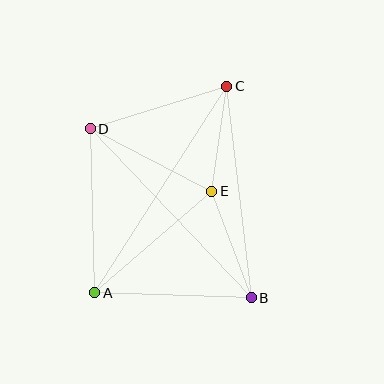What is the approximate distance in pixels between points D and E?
The distance between D and E is approximately 136 pixels.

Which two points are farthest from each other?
Points A and C are farthest from each other.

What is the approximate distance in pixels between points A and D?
The distance between A and D is approximately 164 pixels.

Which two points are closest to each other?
Points C and E are closest to each other.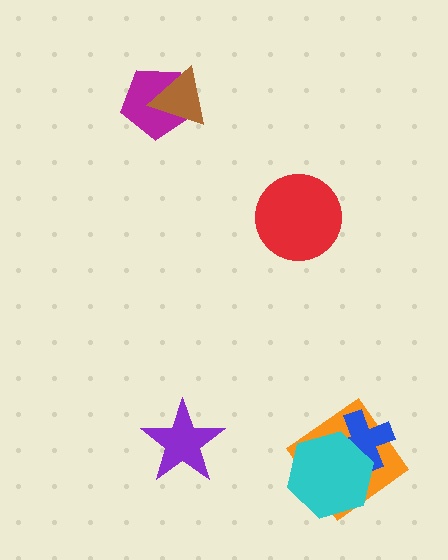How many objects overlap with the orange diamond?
2 objects overlap with the orange diamond.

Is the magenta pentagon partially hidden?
Yes, it is partially covered by another shape.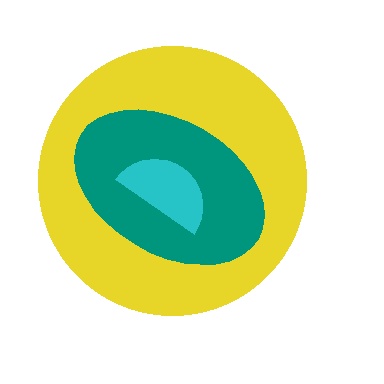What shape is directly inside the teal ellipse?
The cyan semicircle.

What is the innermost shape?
The cyan semicircle.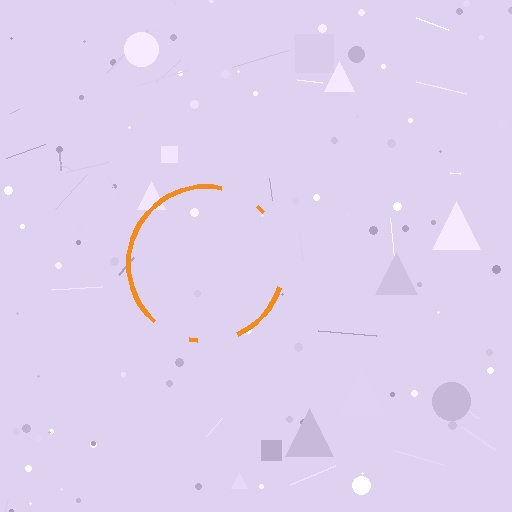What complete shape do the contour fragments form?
The contour fragments form a circle.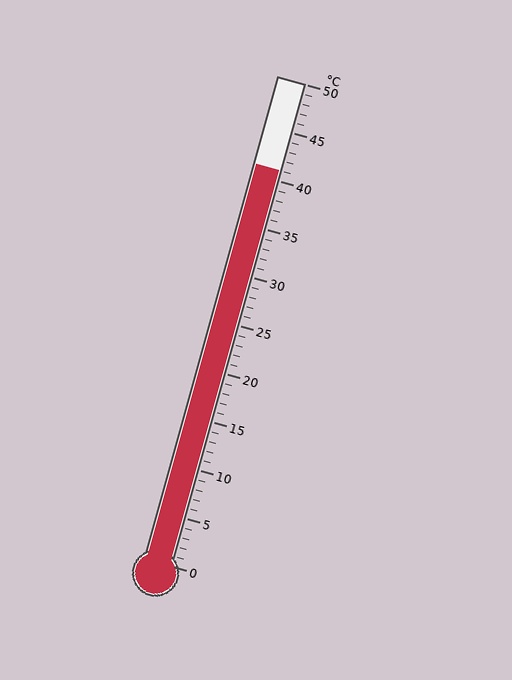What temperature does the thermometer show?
The thermometer shows approximately 41°C.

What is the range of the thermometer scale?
The thermometer scale ranges from 0°C to 50°C.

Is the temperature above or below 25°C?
The temperature is above 25°C.